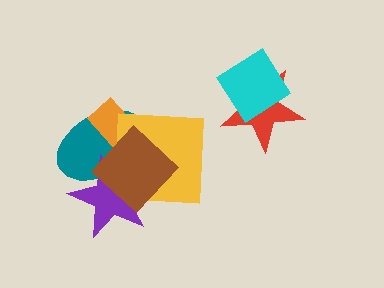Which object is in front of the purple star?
The brown diamond is in front of the purple star.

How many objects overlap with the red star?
1 object overlaps with the red star.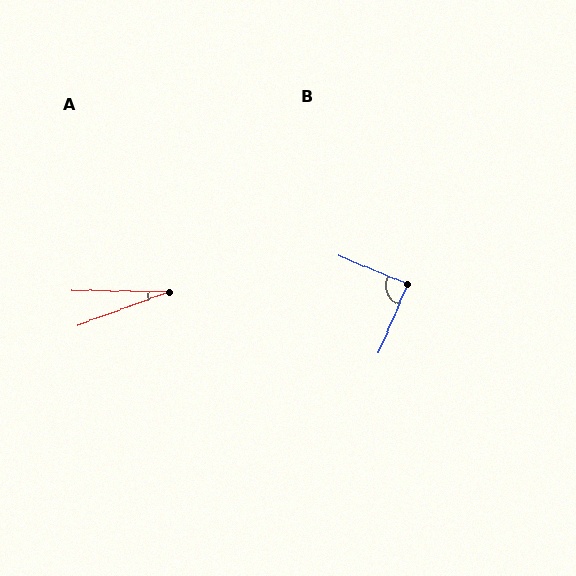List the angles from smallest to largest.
A (21°), B (89°).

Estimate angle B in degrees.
Approximately 89 degrees.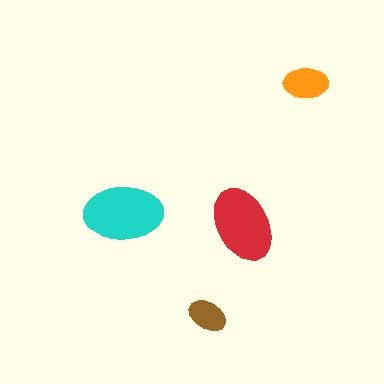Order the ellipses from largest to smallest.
the cyan one, the red one, the orange one, the brown one.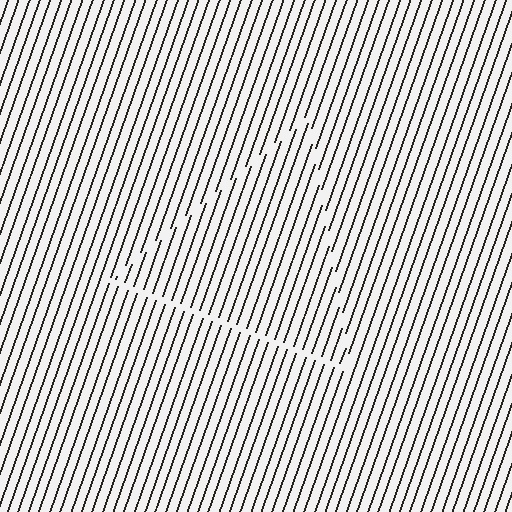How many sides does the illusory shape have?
3 sides — the line-ends trace a triangle.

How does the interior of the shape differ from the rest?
The interior of the shape contains the same grating, shifted by half a period — the contour is defined by the phase discontinuity where line-ends from the inner and outer gratings abut.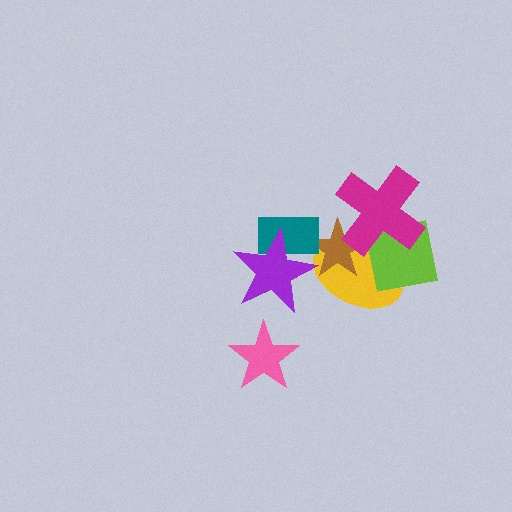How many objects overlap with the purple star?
2 objects overlap with the purple star.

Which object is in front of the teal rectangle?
The purple star is in front of the teal rectangle.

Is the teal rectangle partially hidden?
Yes, it is partially covered by another shape.